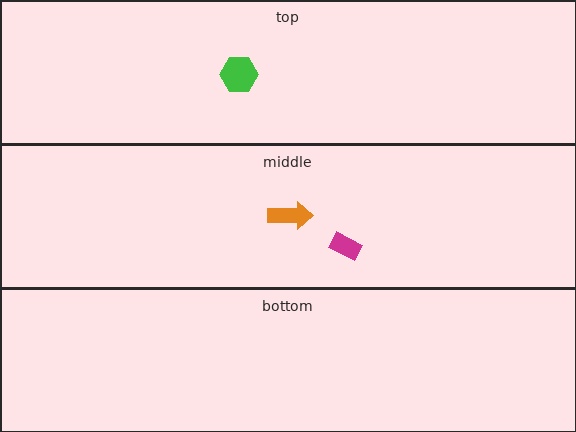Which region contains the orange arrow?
The middle region.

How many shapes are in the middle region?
2.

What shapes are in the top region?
The green hexagon.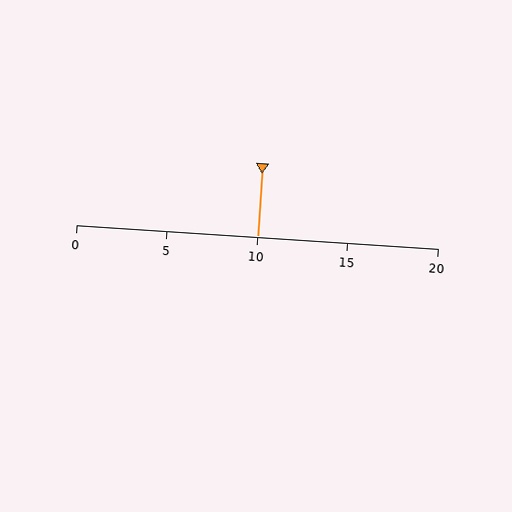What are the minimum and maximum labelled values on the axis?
The axis runs from 0 to 20.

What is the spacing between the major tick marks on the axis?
The major ticks are spaced 5 apart.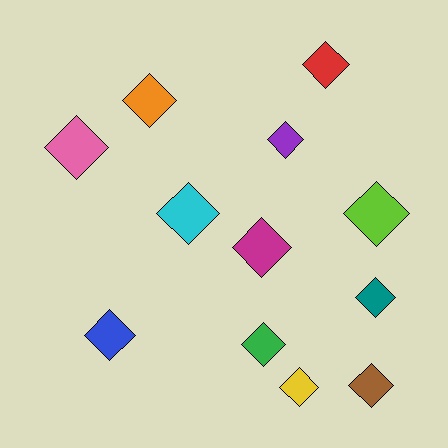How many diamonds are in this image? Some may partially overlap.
There are 12 diamonds.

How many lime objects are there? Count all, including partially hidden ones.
There is 1 lime object.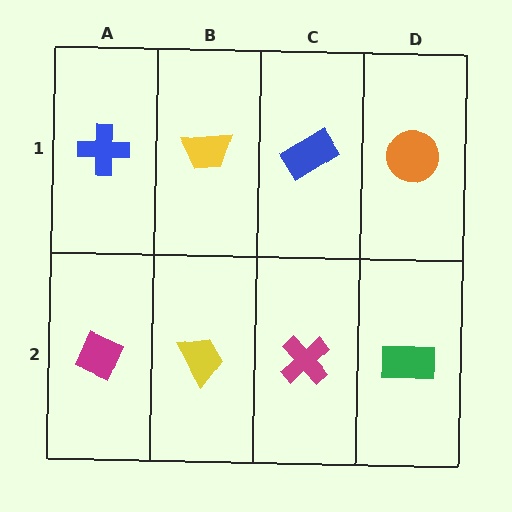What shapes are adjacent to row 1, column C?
A magenta cross (row 2, column C), a yellow trapezoid (row 1, column B), an orange circle (row 1, column D).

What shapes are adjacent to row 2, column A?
A blue cross (row 1, column A), a yellow trapezoid (row 2, column B).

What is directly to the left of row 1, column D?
A blue rectangle.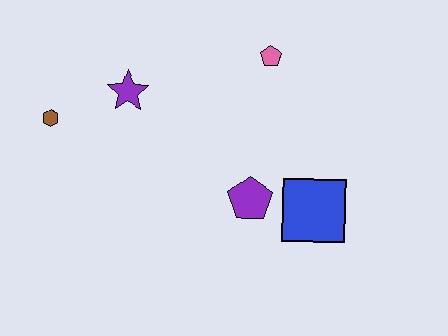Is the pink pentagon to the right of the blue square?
No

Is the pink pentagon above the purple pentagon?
Yes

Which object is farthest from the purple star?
The blue square is farthest from the purple star.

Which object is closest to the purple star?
The brown hexagon is closest to the purple star.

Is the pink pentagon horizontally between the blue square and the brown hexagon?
Yes